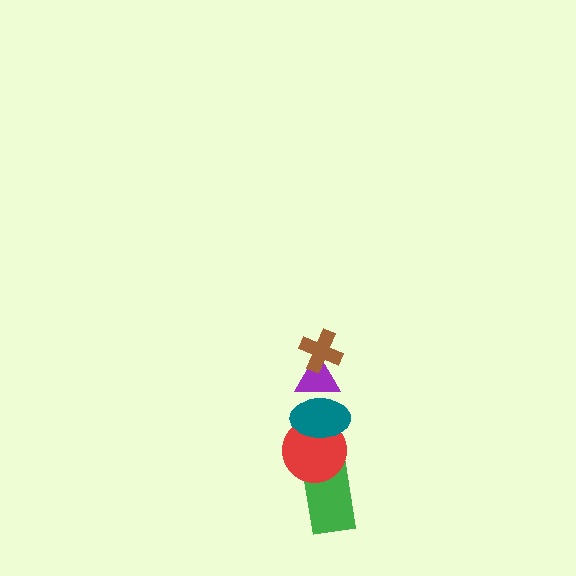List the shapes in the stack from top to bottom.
From top to bottom: the brown cross, the purple triangle, the teal ellipse, the red circle, the green rectangle.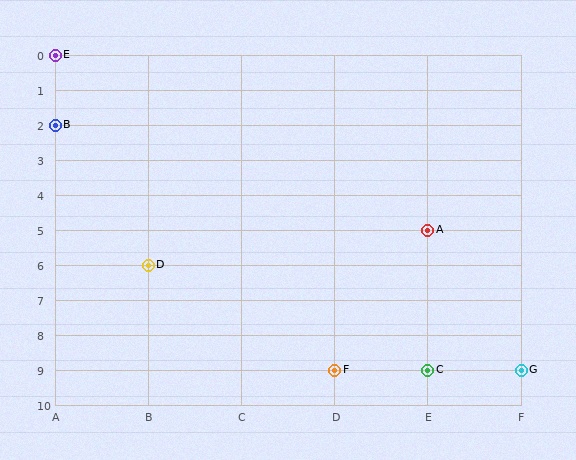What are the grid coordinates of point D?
Point D is at grid coordinates (B, 6).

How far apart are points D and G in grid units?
Points D and G are 4 columns and 3 rows apart (about 5.0 grid units diagonally).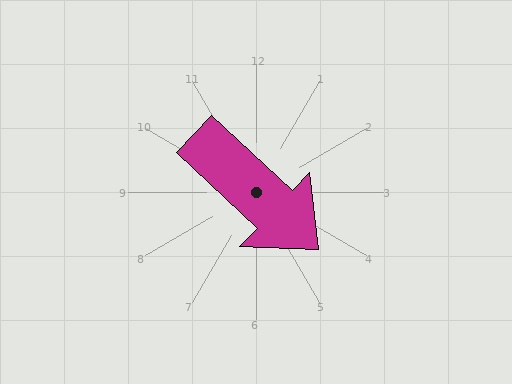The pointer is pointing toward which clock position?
Roughly 4 o'clock.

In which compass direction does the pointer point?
Southeast.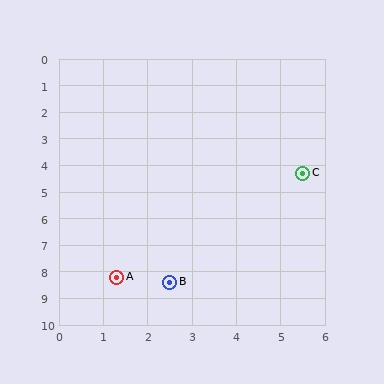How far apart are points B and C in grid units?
Points B and C are about 5.1 grid units apart.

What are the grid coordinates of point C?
Point C is at approximately (5.5, 4.3).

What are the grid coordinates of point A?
Point A is at approximately (1.3, 8.2).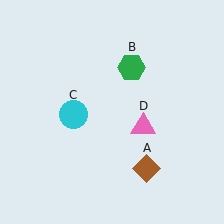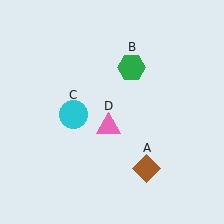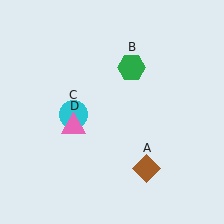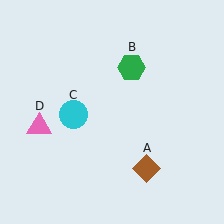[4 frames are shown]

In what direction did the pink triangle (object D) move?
The pink triangle (object D) moved left.